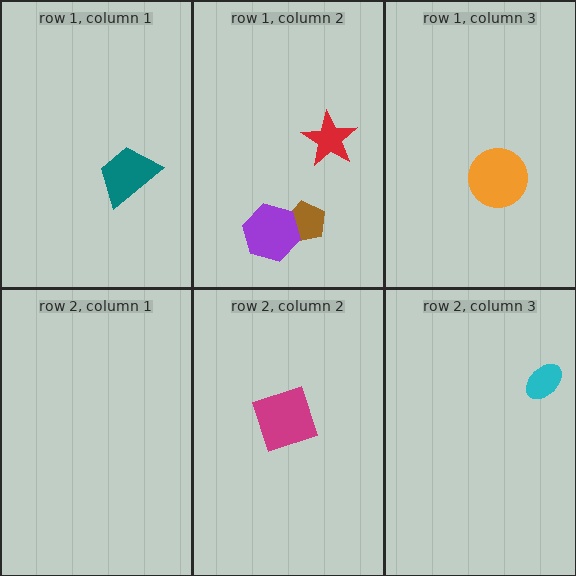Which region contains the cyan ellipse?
The row 2, column 3 region.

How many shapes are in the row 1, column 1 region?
1.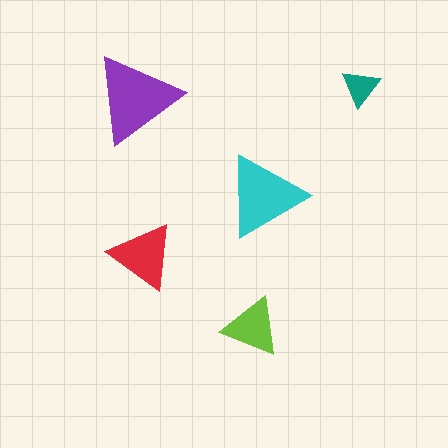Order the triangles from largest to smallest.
the purple one, the cyan one, the red one, the lime one, the teal one.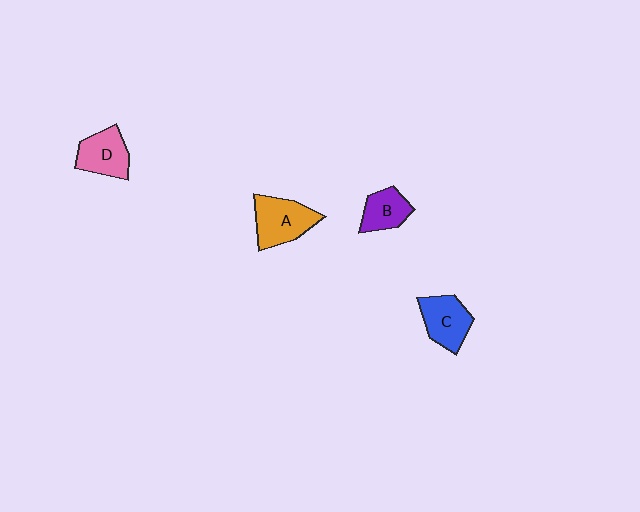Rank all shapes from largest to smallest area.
From largest to smallest: A (orange), C (blue), D (pink), B (purple).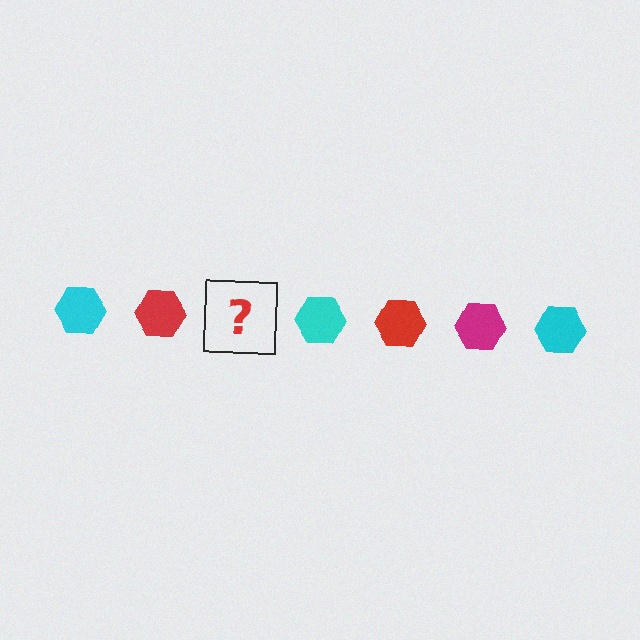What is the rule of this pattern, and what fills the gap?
The rule is that the pattern cycles through cyan, red, magenta hexagons. The gap should be filled with a magenta hexagon.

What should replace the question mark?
The question mark should be replaced with a magenta hexagon.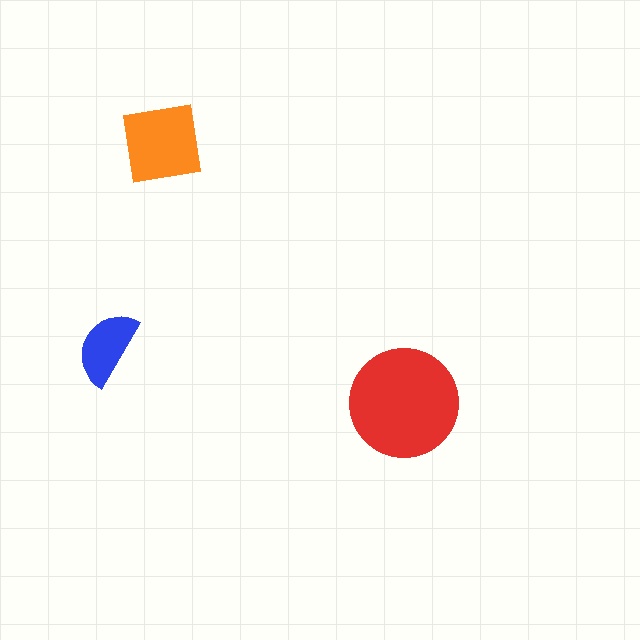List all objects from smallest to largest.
The blue semicircle, the orange square, the red circle.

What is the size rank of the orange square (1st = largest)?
2nd.